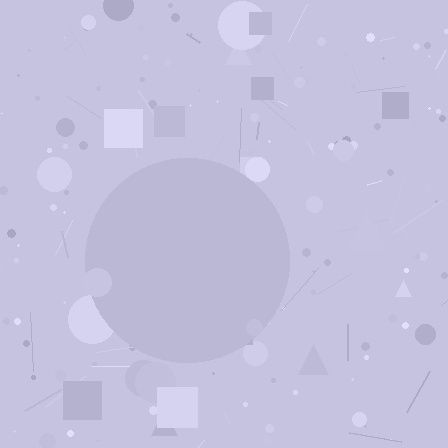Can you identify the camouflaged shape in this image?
The camouflaged shape is a circle.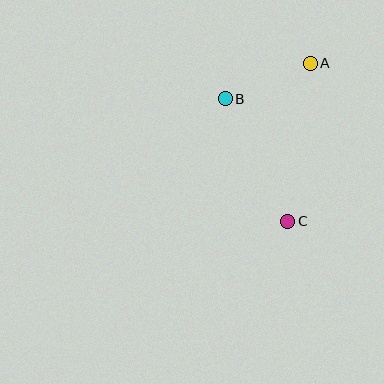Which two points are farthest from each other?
Points A and C are farthest from each other.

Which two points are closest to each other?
Points A and B are closest to each other.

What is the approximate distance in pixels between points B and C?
The distance between B and C is approximately 138 pixels.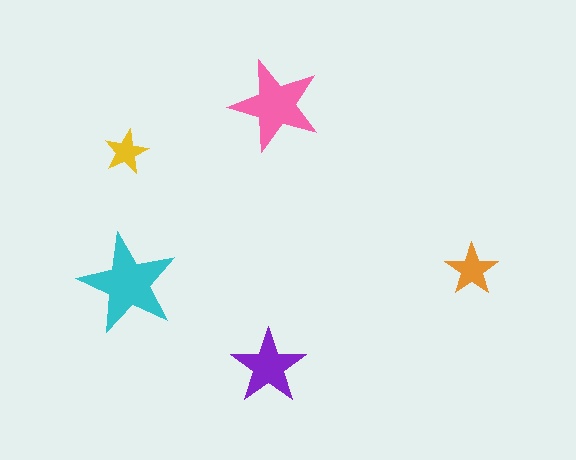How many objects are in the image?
There are 5 objects in the image.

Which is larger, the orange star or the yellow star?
The orange one.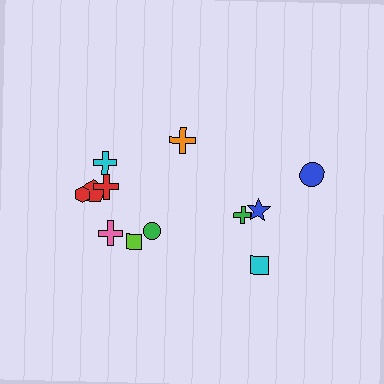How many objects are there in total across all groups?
There are 12 objects.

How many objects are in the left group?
There are 8 objects.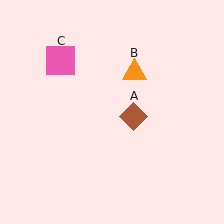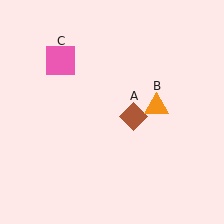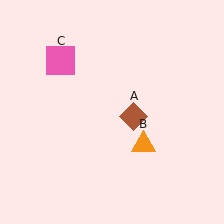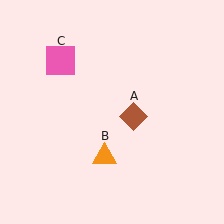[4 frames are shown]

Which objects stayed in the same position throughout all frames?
Brown diamond (object A) and pink square (object C) remained stationary.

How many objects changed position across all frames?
1 object changed position: orange triangle (object B).